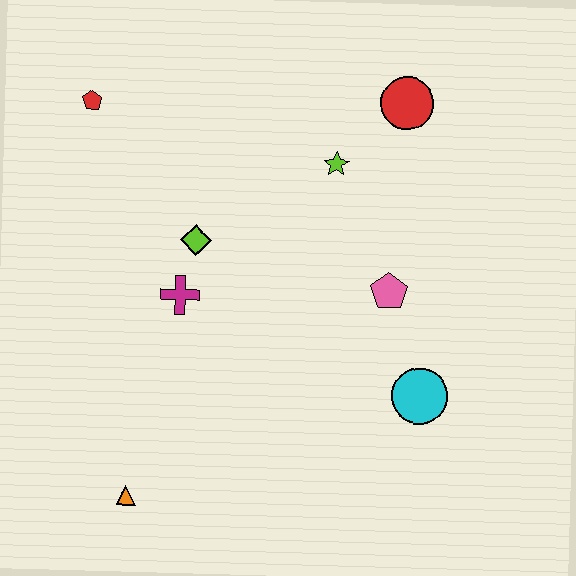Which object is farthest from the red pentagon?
The cyan circle is farthest from the red pentagon.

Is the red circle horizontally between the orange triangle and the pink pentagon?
No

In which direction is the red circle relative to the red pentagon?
The red circle is to the right of the red pentagon.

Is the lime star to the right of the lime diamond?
Yes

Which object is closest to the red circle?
The lime star is closest to the red circle.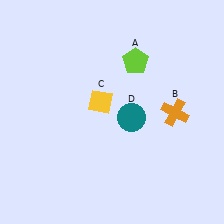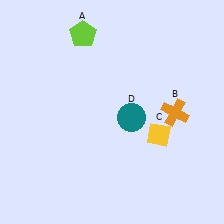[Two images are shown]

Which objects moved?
The objects that moved are: the lime pentagon (A), the yellow diamond (C).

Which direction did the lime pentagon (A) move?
The lime pentagon (A) moved left.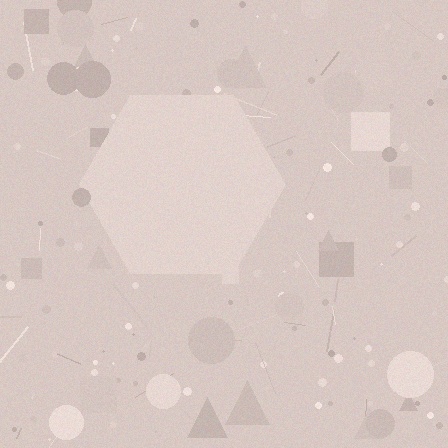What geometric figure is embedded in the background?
A hexagon is embedded in the background.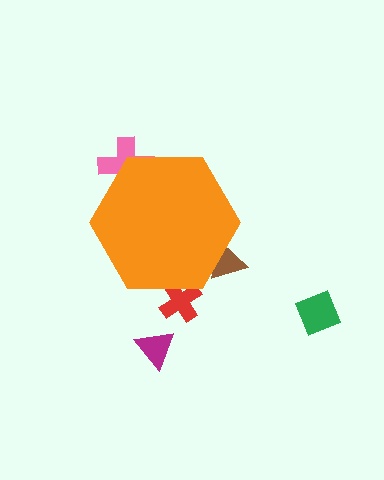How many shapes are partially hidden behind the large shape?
3 shapes are partially hidden.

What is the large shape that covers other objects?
An orange hexagon.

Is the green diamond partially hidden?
No, the green diamond is fully visible.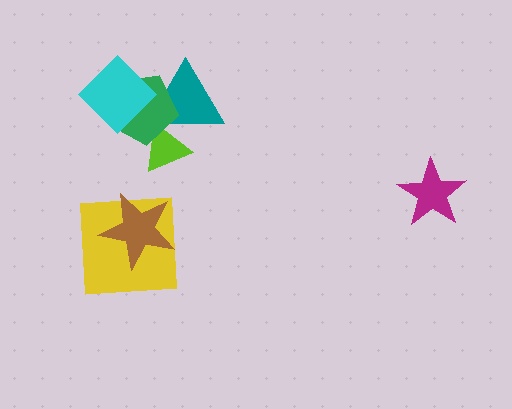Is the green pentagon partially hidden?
Yes, it is partially covered by another shape.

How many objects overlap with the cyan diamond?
2 objects overlap with the cyan diamond.